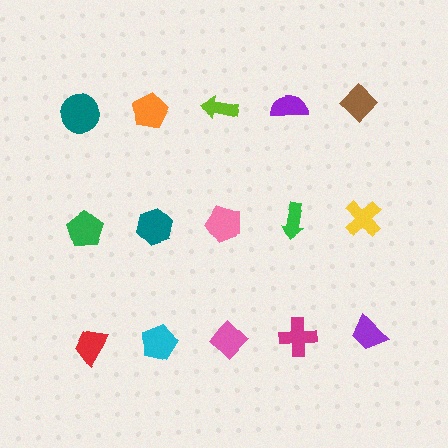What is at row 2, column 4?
A green arrow.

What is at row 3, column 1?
A red trapezoid.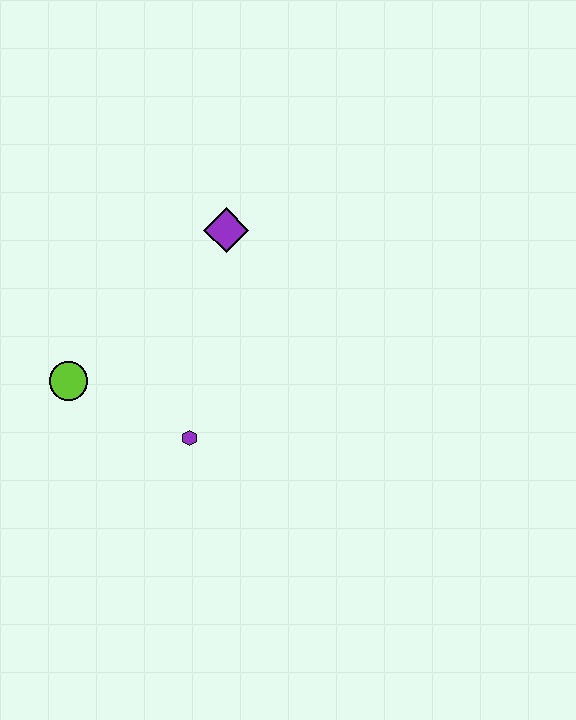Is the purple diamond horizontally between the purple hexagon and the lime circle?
No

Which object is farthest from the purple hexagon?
The purple diamond is farthest from the purple hexagon.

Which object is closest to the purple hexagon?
The lime circle is closest to the purple hexagon.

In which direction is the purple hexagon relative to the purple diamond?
The purple hexagon is below the purple diamond.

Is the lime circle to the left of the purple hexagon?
Yes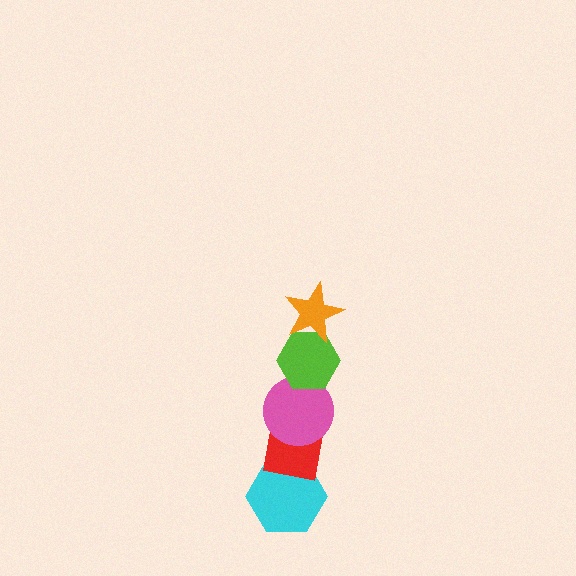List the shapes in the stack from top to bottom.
From top to bottom: the orange star, the lime hexagon, the pink circle, the red square, the cyan hexagon.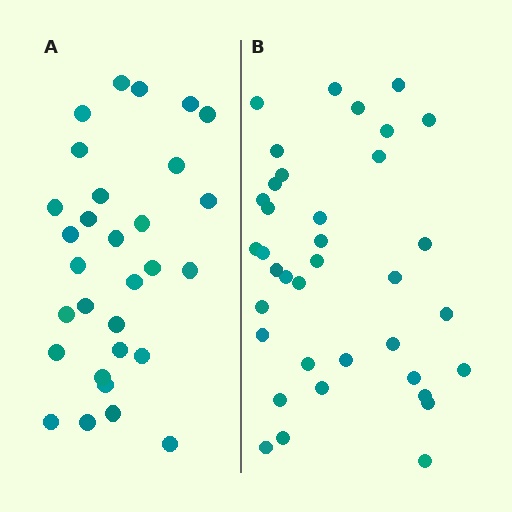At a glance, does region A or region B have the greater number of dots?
Region B (the right region) has more dots.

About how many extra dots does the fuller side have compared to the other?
Region B has roughly 8 or so more dots than region A.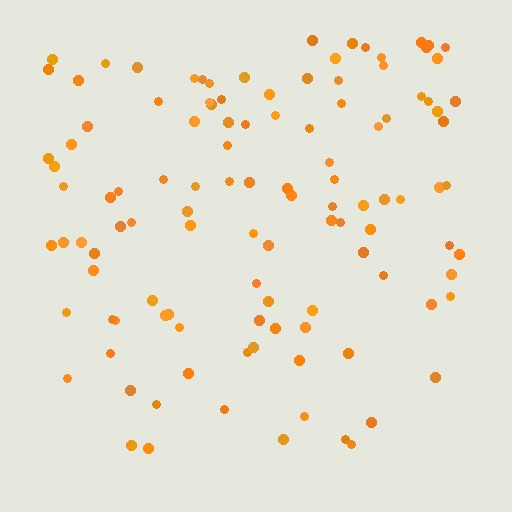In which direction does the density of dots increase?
From bottom to top, with the top side densest.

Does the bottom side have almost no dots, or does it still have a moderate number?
Still a moderate number, just noticeably fewer than the top.